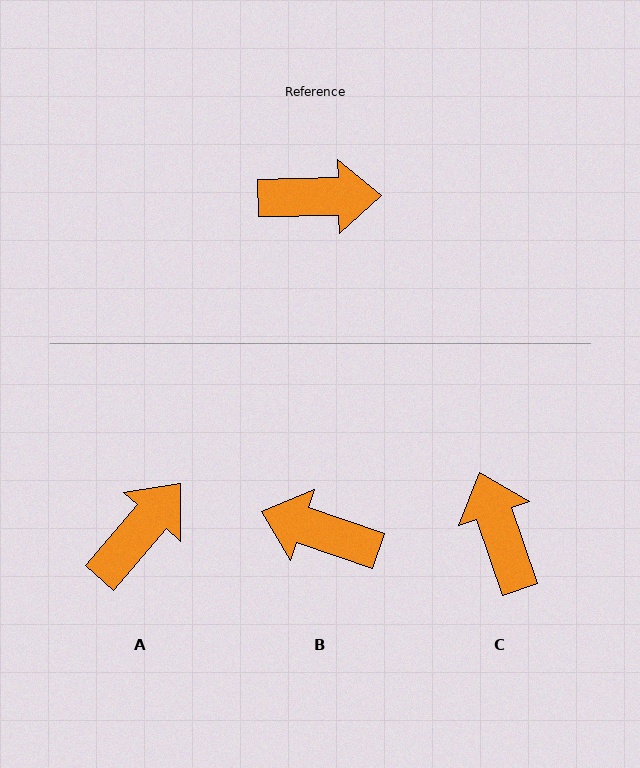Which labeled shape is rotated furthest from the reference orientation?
B, about 160 degrees away.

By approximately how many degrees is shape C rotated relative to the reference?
Approximately 108 degrees counter-clockwise.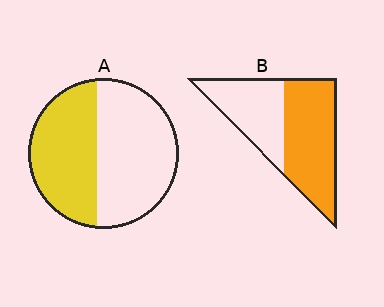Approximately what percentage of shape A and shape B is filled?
A is approximately 45% and B is approximately 60%.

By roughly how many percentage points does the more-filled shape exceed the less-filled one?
By roughly 15 percentage points (B over A).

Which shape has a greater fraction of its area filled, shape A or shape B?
Shape B.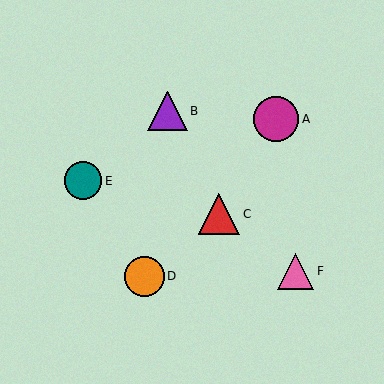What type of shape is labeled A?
Shape A is a magenta circle.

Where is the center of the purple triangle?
The center of the purple triangle is at (167, 111).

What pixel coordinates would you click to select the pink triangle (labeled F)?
Click at (296, 271) to select the pink triangle F.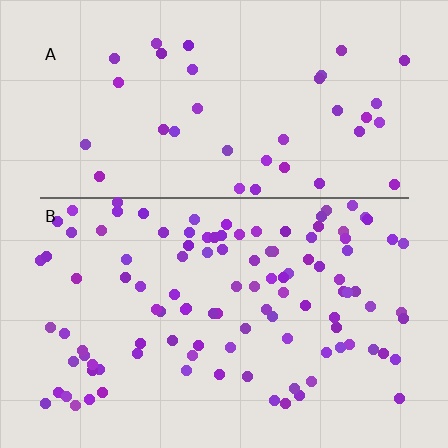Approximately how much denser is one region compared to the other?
Approximately 2.8× — region B over region A.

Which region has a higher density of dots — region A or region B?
B (the bottom).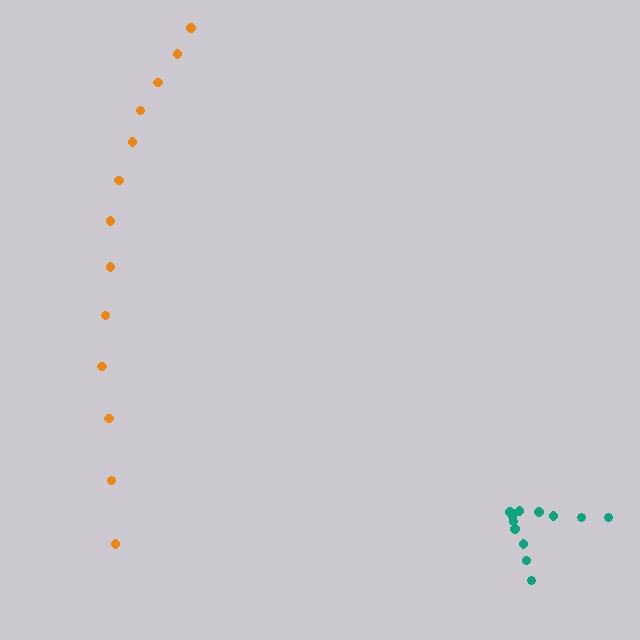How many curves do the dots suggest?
There are 2 distinct paths.